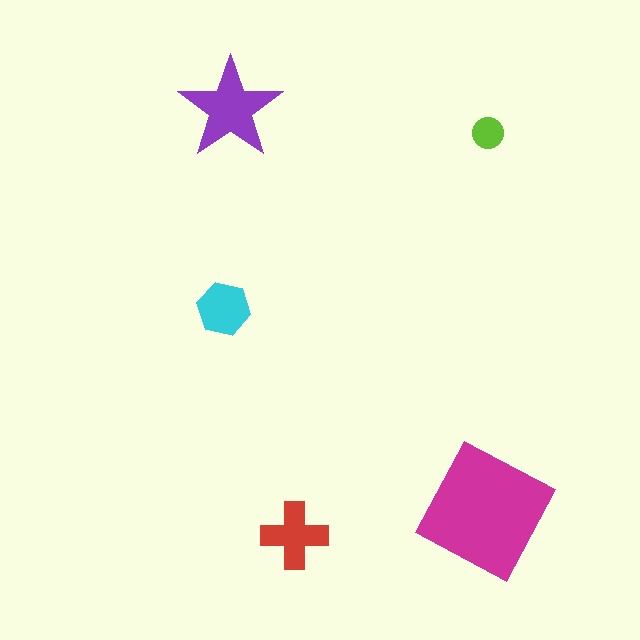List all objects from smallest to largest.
The lime circle, the cyan hexagon, the red cross, the purple star, the magenta square.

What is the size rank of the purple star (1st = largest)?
2nd.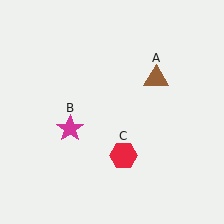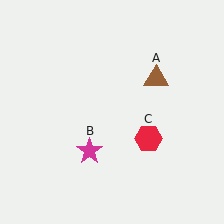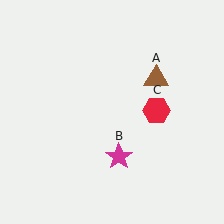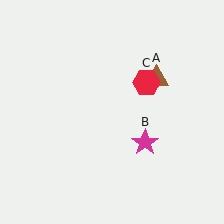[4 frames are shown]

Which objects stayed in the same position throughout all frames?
Brown triangle (object A) remained stationary.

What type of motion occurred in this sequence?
The magenta star (object B), red hexagon (object C) rotated counterclockwise around the center of the scene.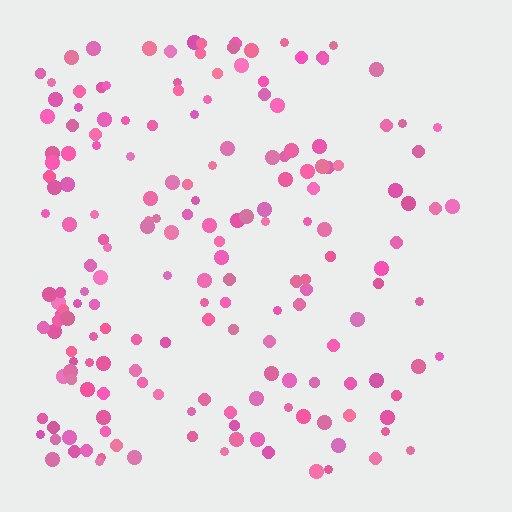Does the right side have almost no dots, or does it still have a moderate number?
Still a moderate number, just noticeably fewer than the left.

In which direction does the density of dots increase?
From right to left, with the left side densest.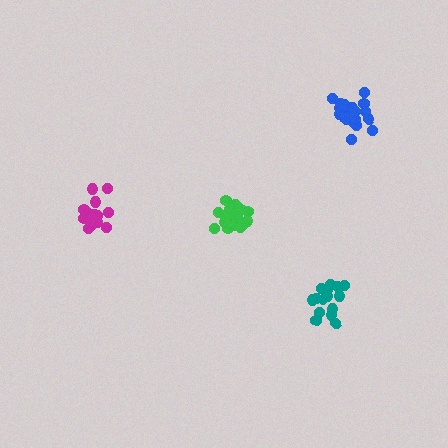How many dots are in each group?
Group 1: 15 dots, Group 2: 19 dots, Group 3: 21 dots, Group 4: 16 dots (71 total).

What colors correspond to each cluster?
The clusters are colored: magenta, green, blue, teal.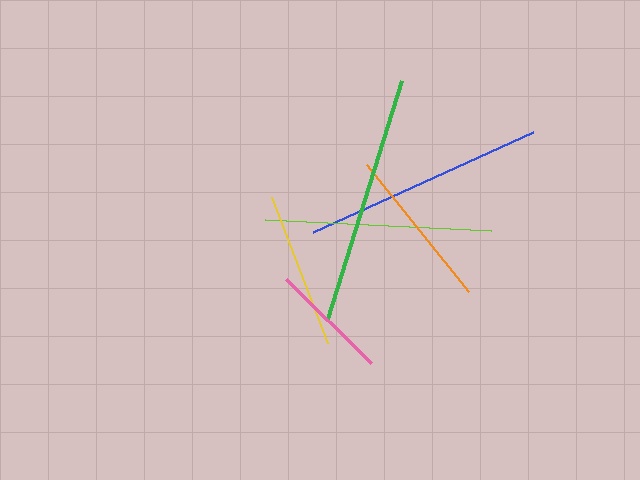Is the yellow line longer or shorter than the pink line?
The yellow line is longer than the pink line.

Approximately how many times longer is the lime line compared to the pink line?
The lime line is approximately 1.9 times the length of the pink line.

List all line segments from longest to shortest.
From longest to shortest: green, blue, lime, orange, yellow, pink.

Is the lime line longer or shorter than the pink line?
The lime line is longer than the pink line.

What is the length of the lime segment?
The lime segment is approximately 227 pixels long.